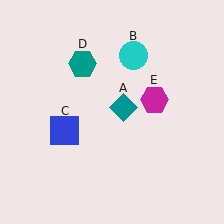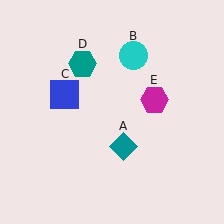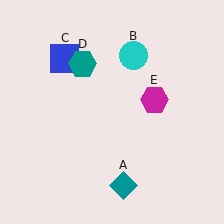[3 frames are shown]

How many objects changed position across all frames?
2 objects changed position: teal diamond (object A), blue square (object C).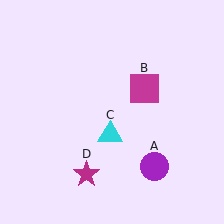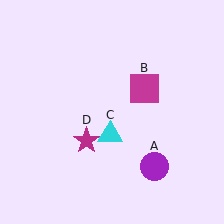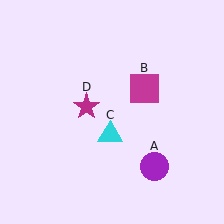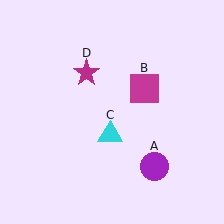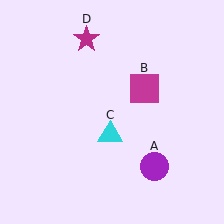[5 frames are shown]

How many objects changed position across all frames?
1 object changed position: magenta star (object D).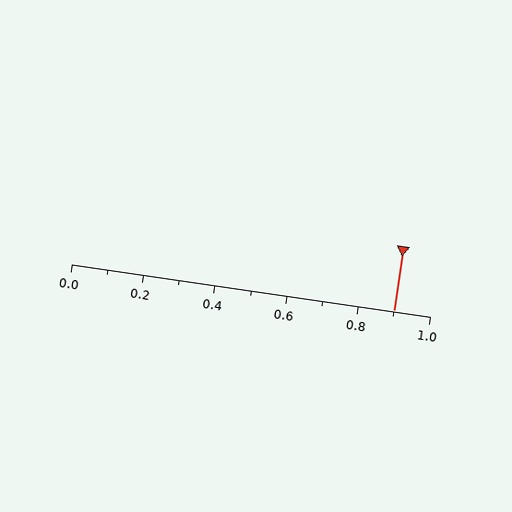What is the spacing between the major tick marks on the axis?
The major ticks are spaced 0.2 apart.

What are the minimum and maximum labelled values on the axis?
The axis runs from 0.0 to 1.0.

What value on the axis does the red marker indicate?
The marker indicates approximately 0.9.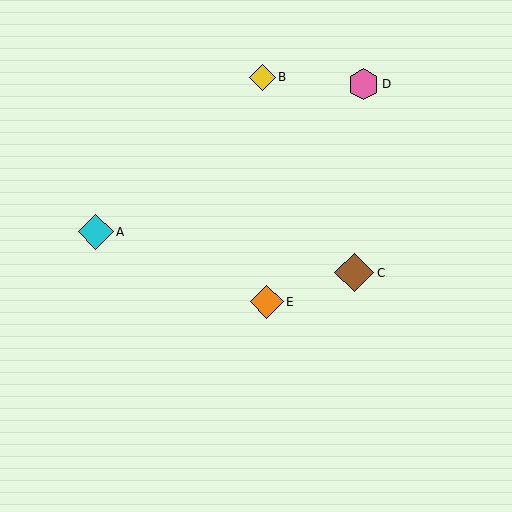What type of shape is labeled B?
Shape B is a yellow diamond.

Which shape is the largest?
The brown diamond (labeled C) is the largest.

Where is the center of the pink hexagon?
The center of the pink hexagon is at (363, 84).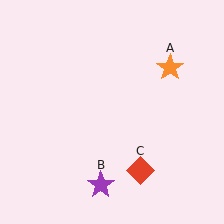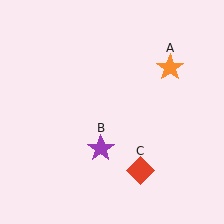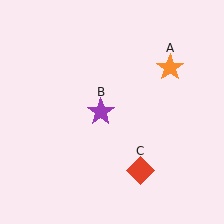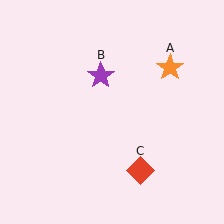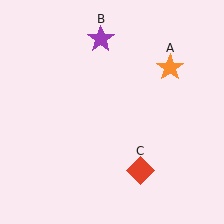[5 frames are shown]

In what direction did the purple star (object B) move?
The purple star (object B) moved up.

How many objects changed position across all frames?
1 object changed position: purple star (object B).